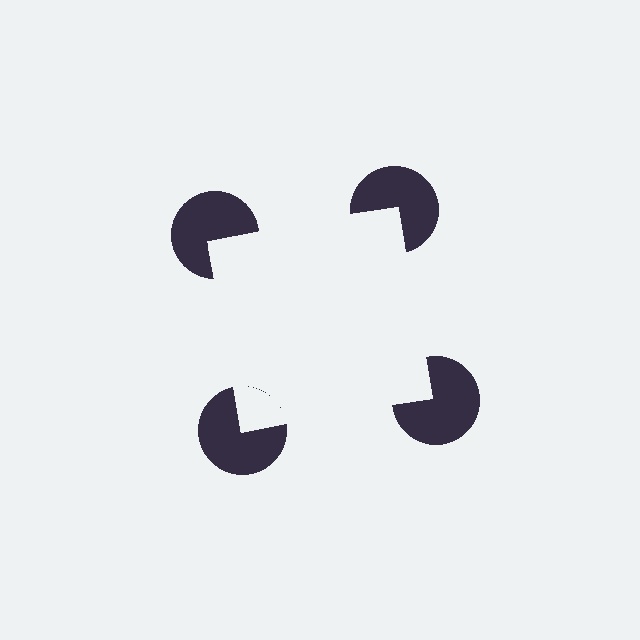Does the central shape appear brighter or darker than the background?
It typically appears slightly brighter than the background, even though no actual brightness change is drawn.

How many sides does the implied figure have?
4 sides.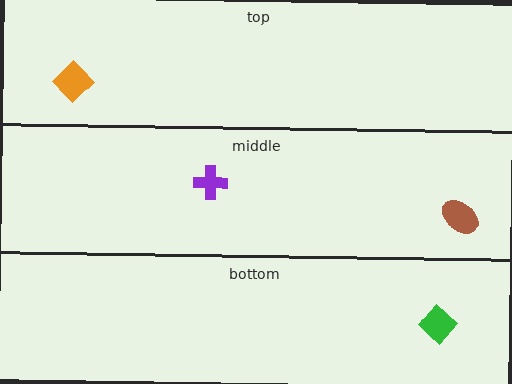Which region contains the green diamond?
The bottom region.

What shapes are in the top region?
The orange diamond.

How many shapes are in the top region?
1.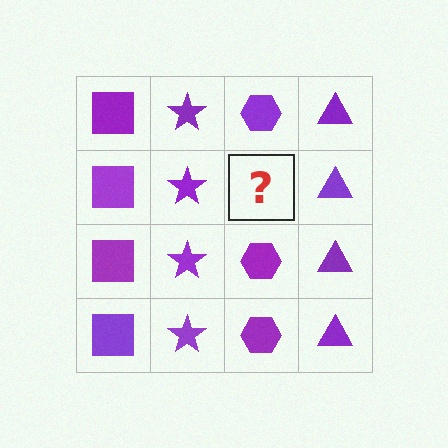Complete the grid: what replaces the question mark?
The question mark should be replaced with a purple hexagon.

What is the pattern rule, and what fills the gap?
The rule is that each column has a consistent shape. The gap should be filled with a purple hexagon.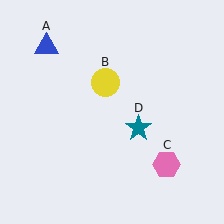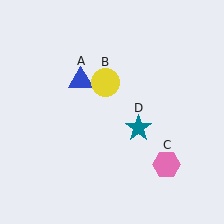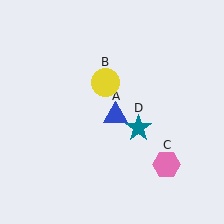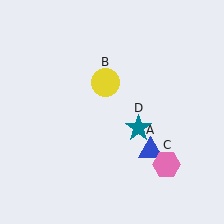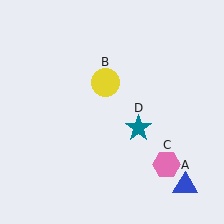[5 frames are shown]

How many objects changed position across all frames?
1 object changed position: blue triangle (object A).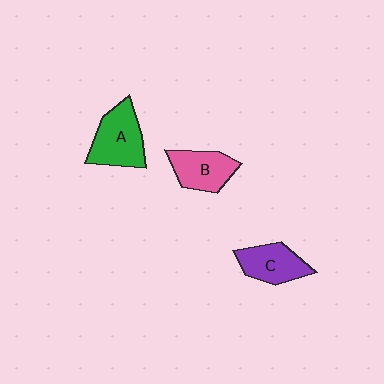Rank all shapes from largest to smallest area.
From largest to smallest: A (green), B (pink), C (purple).